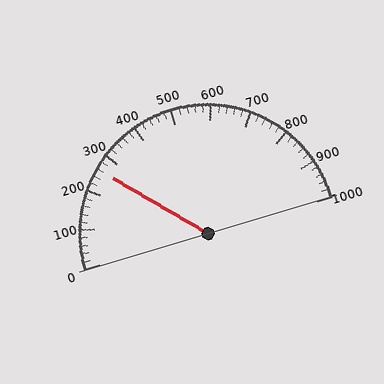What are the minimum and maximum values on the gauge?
The gauge ranges from 0 to 1000.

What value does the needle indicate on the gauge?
The needle indicates approximately 260.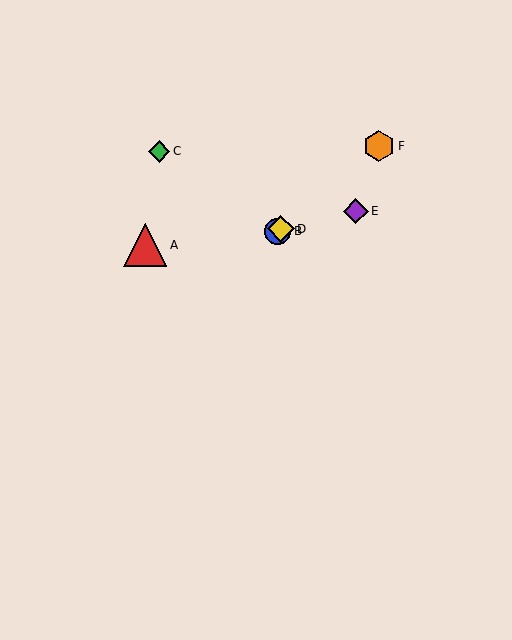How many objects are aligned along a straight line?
3 objects (B, D, F) are aligned along a straight line.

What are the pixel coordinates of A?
Object A is at (145, 245).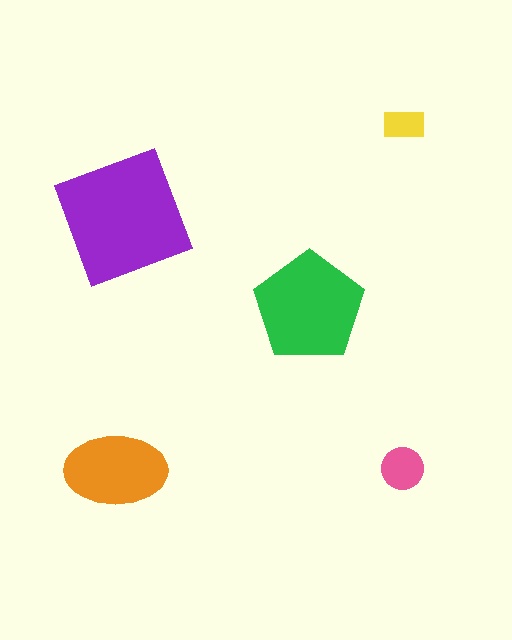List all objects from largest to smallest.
The purple square, the green pentagon, the orange ellipse, the pink circle, the yellow rectangle.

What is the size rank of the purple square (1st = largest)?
1st.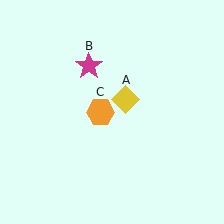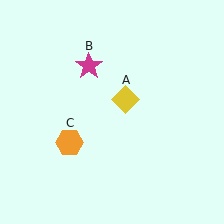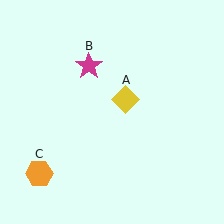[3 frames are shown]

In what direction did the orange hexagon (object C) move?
The orange hexagon (object C) moved down and to the left.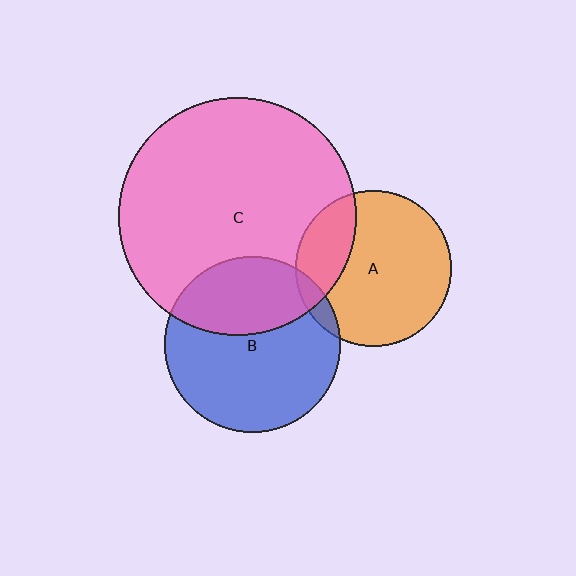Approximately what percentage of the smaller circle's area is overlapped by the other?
Approximately 5%.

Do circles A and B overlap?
Yes.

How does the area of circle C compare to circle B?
Approximately 1.8 times.